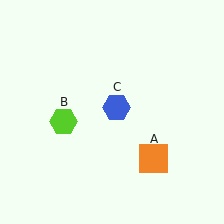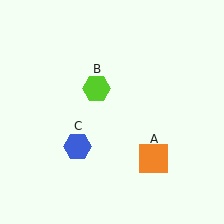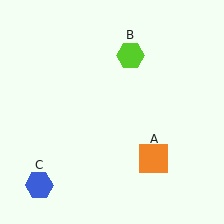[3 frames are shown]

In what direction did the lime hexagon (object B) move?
The lime hexagon (object B) moved up and to the right.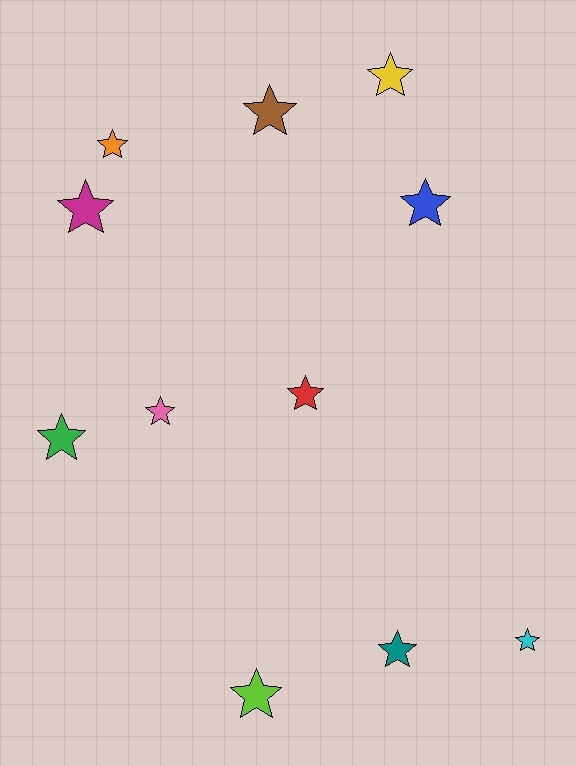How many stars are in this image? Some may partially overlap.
There are 11 stars.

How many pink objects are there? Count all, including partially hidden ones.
There is 1 pink object.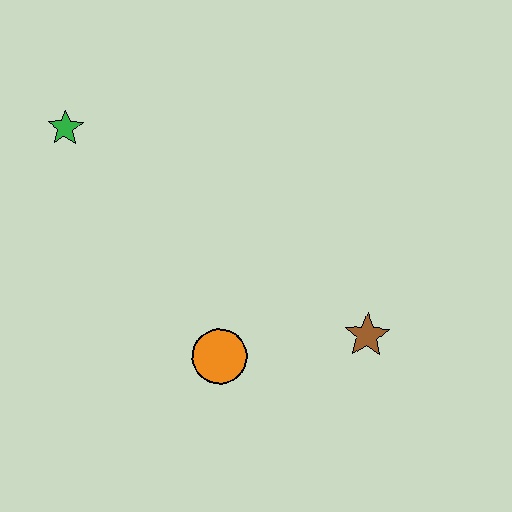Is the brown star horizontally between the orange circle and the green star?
No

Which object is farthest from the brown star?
The green star is farthest from the brown star.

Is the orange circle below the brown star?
Yes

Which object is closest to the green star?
The orange circle is closest to the green star.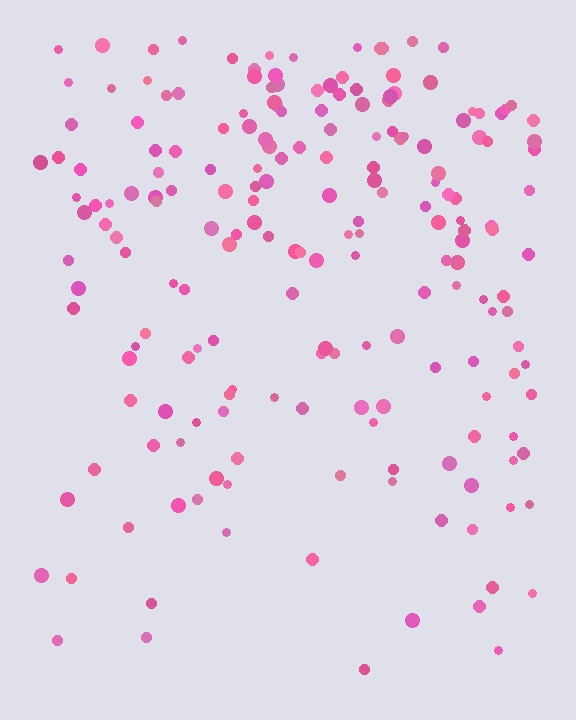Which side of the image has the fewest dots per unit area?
The bottom.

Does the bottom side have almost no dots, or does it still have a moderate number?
Still a moderate number, just noticeably fewer than the top.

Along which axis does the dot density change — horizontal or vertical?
Vertical.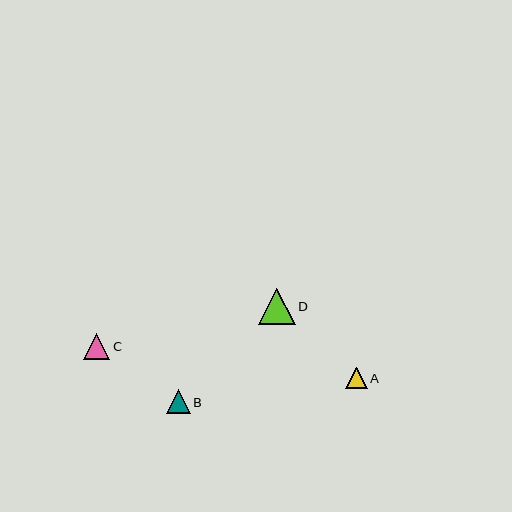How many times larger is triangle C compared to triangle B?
Triangle C is approximately 1.1 times the size of triangle B.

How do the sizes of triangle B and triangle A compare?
Triangle B and triangle A are approximately the same size.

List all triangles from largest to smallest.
From largest to smallest: D, C, B, A.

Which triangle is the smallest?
Triangle A is the smallest with a size of approximately 22 pixels.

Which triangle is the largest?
Triangle D is the largest with a size of approximately 37 pixels.